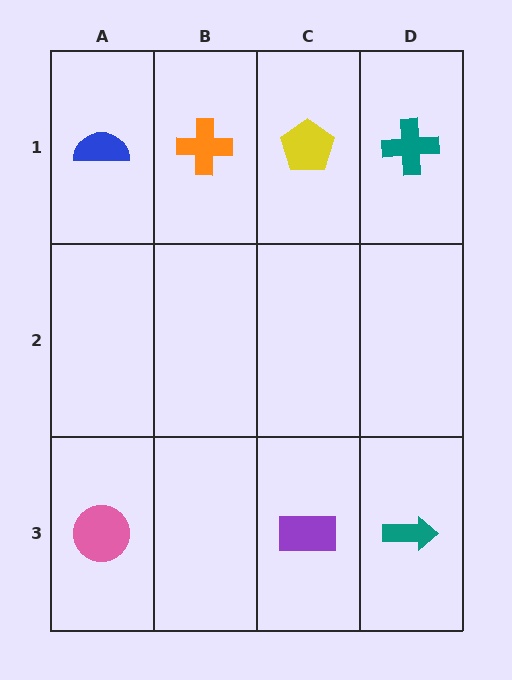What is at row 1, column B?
An orange cross.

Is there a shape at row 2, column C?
No, that cell is empty.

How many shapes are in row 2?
0 shapes.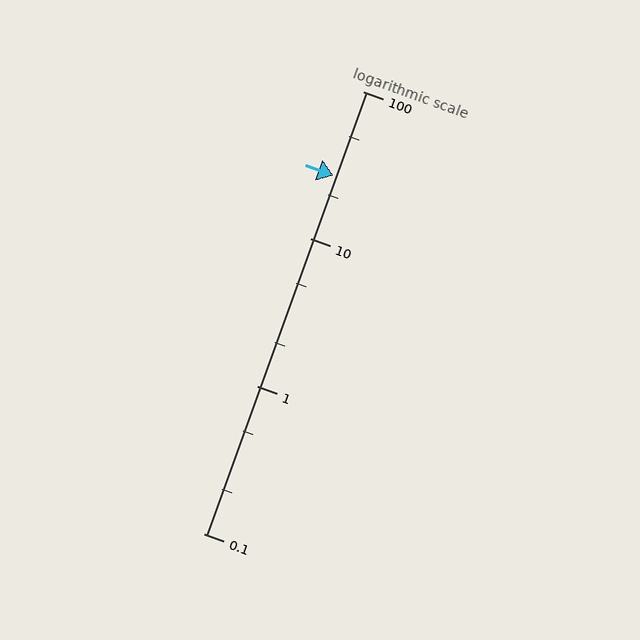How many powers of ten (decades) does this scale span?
The scale spans 3 decades, from 0.1 to 100.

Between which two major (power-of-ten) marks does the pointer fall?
The pointer is between 10 and 100.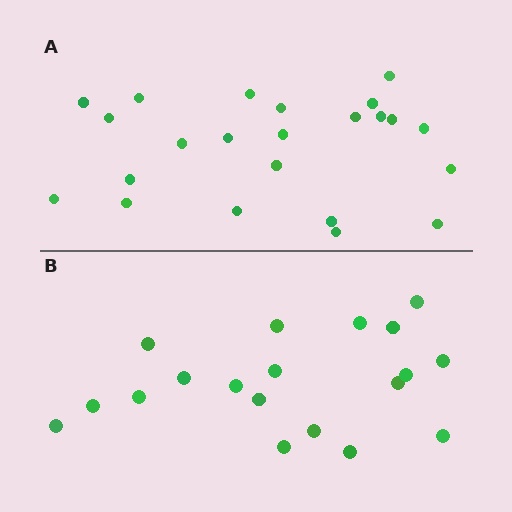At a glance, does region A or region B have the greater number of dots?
Region A (the top region) has more dots.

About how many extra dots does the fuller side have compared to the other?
Region A has about 4 more dots than region B.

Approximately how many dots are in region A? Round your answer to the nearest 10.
About 20 dots. (The exact count is 23, which rounds to 20.)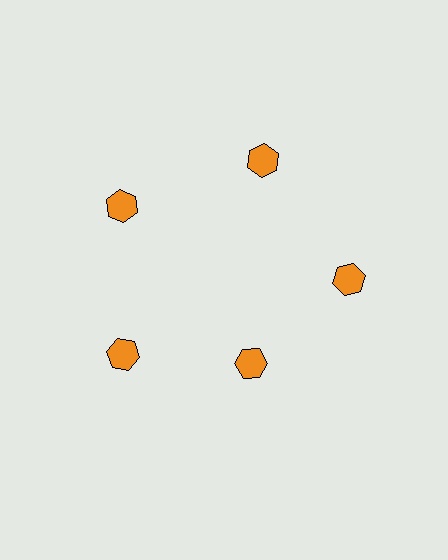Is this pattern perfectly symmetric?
No. The 5 orange hexagons are arranged in a ring, but one element near the 5 o'clock position is pulled inward toward the center, breaking the 5-fold rotational symmetry.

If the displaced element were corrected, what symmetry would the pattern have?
It would have 5-fold rotational symmetry — the pattern would map onto itself every 72 degrees.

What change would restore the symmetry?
The symmetry would be restored by moving it outward, back onto the ring so that all 5 hexagons sit at equal angles and equal distance from the center.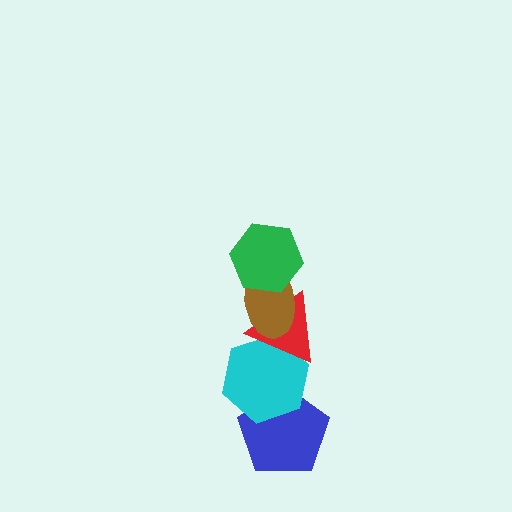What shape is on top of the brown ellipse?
The green hexagon is on top of the brown ellipse.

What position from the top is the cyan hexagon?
The cyan hexagon is 4th from the top.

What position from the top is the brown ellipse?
The brown ellipse is 2nd from the top.